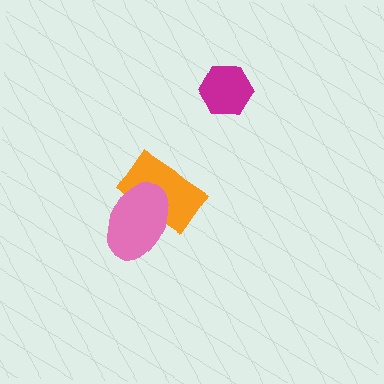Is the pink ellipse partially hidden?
No, no other shape covers it.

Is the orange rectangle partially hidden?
Yes, it is partially covered by another shape.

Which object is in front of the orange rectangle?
The pink ellipse is in front of the orange rectangle.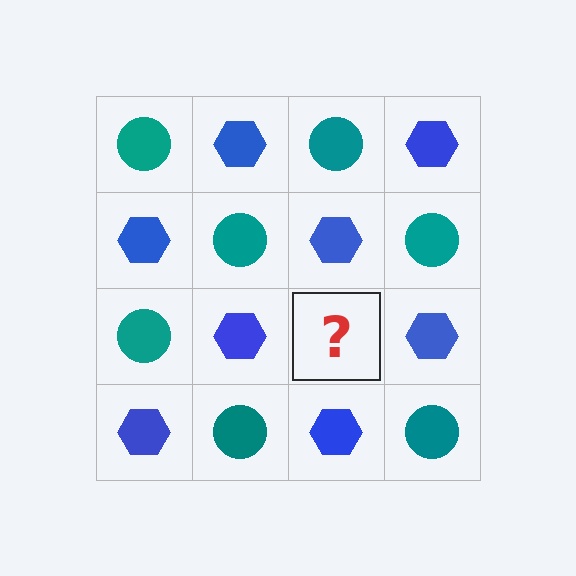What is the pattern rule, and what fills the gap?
The rule is that it alternates teal circle and blue hexagon in a checkerboard pattern. The gap should be filled with a teal circle.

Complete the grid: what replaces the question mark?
The question mark should be replaced with a teal circle.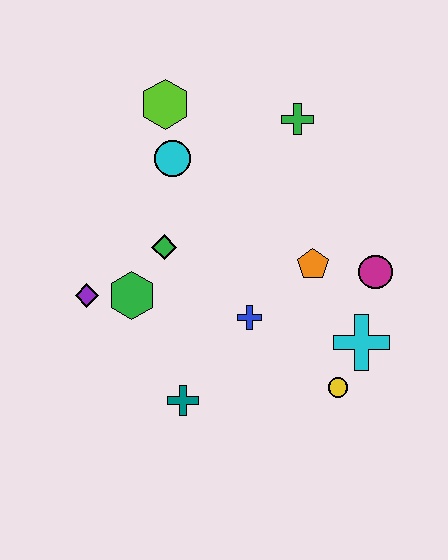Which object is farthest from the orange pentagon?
The purple diamond is farthest from the orange pentagon.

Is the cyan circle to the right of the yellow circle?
No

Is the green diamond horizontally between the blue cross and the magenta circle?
No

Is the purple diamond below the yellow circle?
No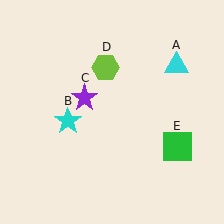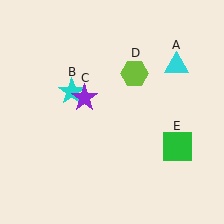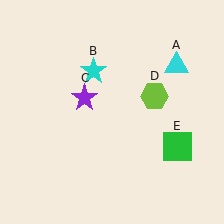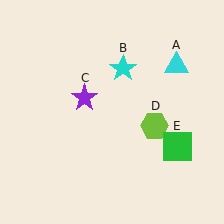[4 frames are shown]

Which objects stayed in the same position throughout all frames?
Cyan triangle (object A) and purple star (object C) and green square (object E) remained stationary.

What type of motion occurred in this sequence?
The cyan star (object B), lime hexagon (object D) rotated clockwise around the center of the scene.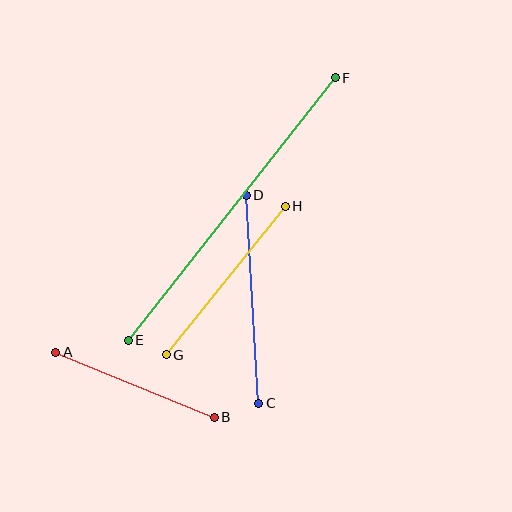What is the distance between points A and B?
The distance is approximately 171 pixels.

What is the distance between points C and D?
The distance is approximately 209 pixels.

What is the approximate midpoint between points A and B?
The midpoint is at approximately (135, 385) pixels.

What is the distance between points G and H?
The distance is approximately 190 pixels.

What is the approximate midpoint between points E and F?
The midpoint is at approximately (232, 209) pixels.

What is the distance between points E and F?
The distance is approximately 335 pixels.